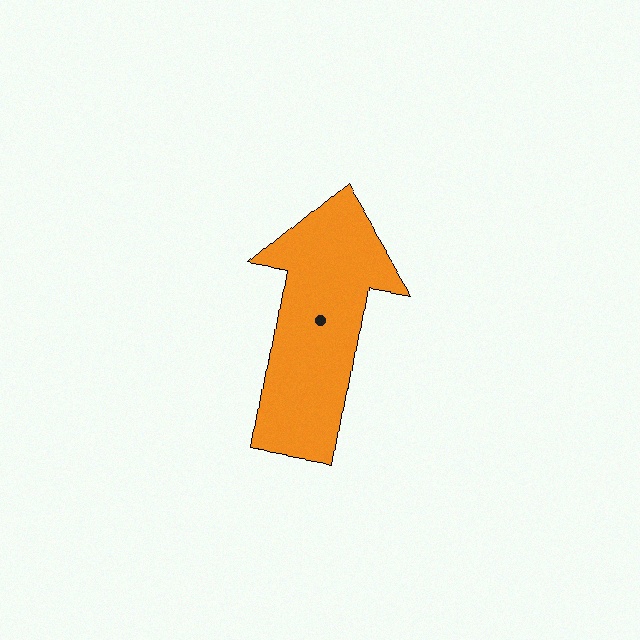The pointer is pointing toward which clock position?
Roughly 12 o'clock.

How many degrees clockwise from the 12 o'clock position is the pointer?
Approximately 9 degrees.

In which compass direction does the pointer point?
North.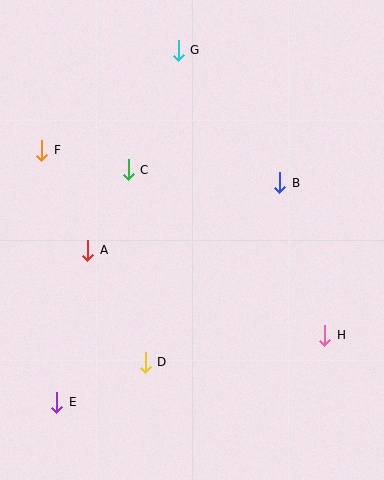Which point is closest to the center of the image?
Point C at (128, 170) is closest to the center.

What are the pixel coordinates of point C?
Point C is at (128, 170).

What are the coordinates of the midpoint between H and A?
The midpoint between H and A is at (206, 293).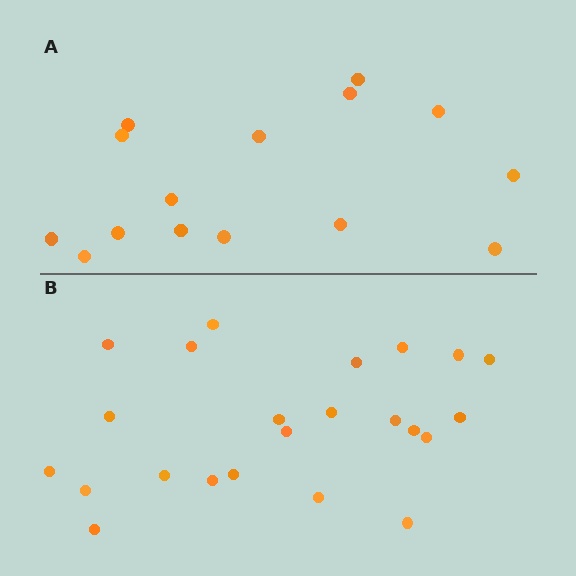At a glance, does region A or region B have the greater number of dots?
Region B (the bottom region) has more dots.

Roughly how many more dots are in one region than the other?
Region B has roughly 8 or so more dots than region A.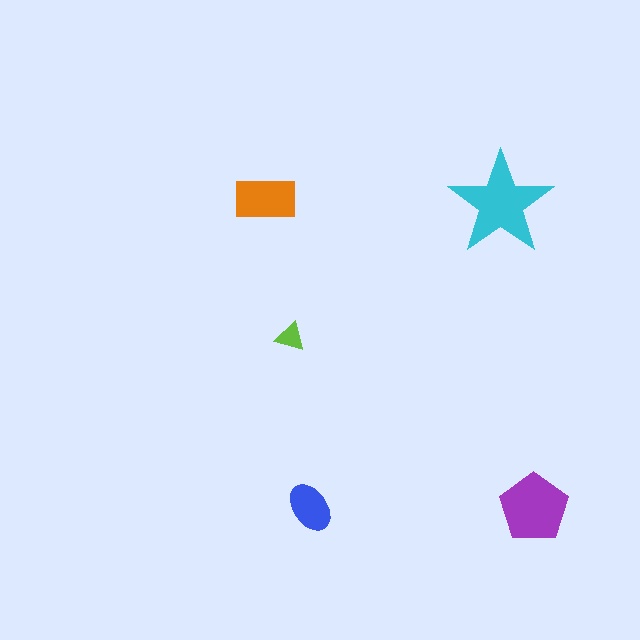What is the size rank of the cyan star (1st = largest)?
1st.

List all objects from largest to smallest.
The cyan star, the purple pentagon, the orange rectangle, the blue ellipse, the lime triangle.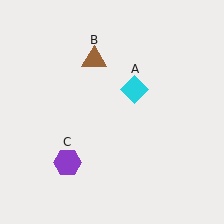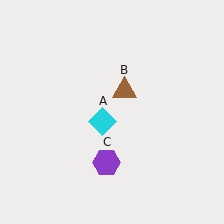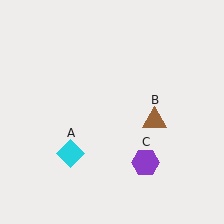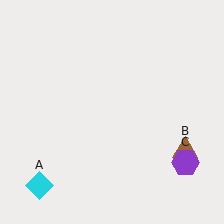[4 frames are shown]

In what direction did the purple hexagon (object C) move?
The purple hexagon (object C) moved right.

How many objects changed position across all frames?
3 objects changed position: cyan diamond (object A), brown triangle (object B), purple hexagon (object C).